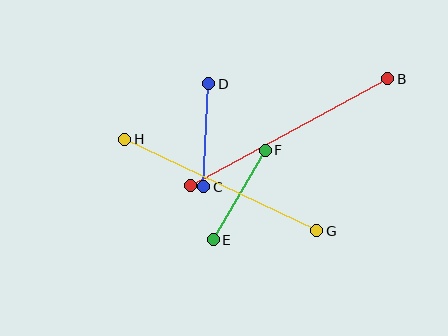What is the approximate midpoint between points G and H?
The midpoint is at approximately (221, 185) pixels.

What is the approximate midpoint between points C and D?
The midpoint is at approximately (206, 135) pixels.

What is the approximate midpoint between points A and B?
The midpoint is at approximately (289, 132) pixels.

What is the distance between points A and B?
The distance is approximately 224 pixels.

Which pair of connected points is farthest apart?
Points A and B are farthest apart.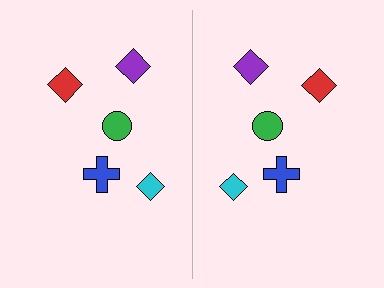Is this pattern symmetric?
Yes, this pattern has bilateral (reflection) symmetry.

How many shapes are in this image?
There are 10 shapes in this image.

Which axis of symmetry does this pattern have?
The pattern has a vertical axis of symmetry running through the center of the image.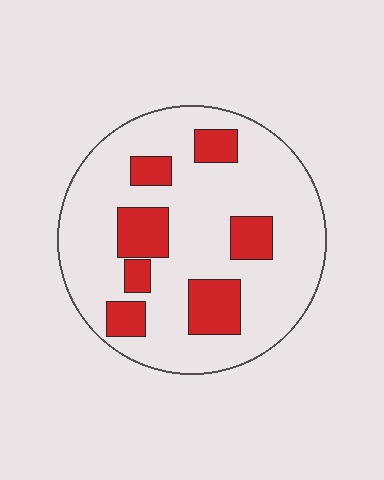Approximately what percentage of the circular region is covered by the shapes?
Approximately 20%.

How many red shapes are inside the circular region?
7.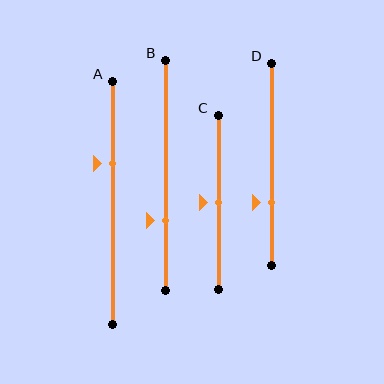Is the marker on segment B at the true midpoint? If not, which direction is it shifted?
No, the marker on segment B is shifted downward by about 20% of the segment length.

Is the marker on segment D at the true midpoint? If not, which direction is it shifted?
No, the marker on segment D is shifted downward by about 19% of the segment length.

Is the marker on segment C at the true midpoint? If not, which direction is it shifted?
Yes, the marker on segment C is at the true midpoint.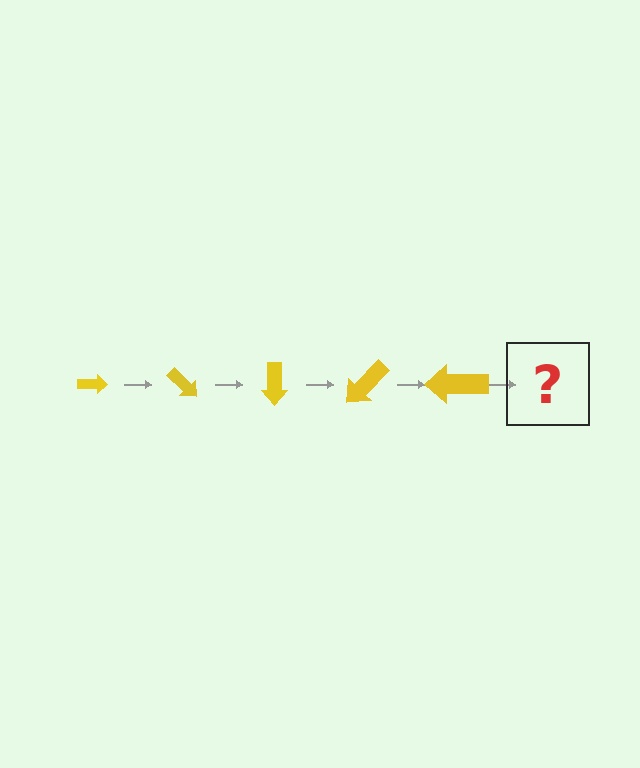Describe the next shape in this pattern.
It should be an arrow, larger than the previous one and rotated 225 degrees from the start.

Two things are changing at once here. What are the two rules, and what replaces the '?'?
The two rules are that the arrow grows larger each step and it rotates 45 degrees each step. The '?' should be an arrow, larger than the previous one and rotated 225 degrees from the start.